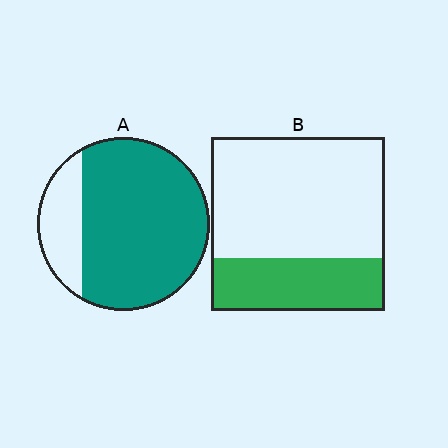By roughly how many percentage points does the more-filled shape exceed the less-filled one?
By roughly 50 percentage points (A over B).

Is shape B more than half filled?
No.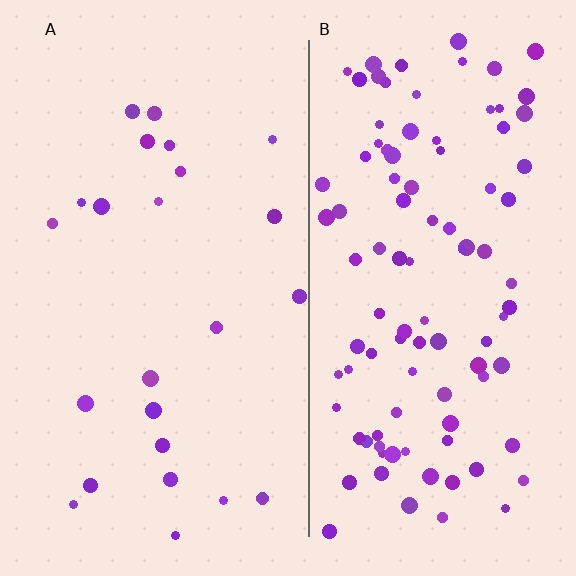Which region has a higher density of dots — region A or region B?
B (the right).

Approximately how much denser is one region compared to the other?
Approximately 4.3× — region B over region A.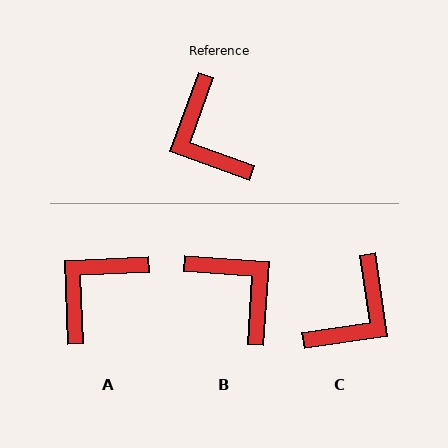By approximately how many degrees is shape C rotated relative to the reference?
Approximately 118 degrees counter-clockwise.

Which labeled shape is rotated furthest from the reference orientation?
B, about 164 degrees away.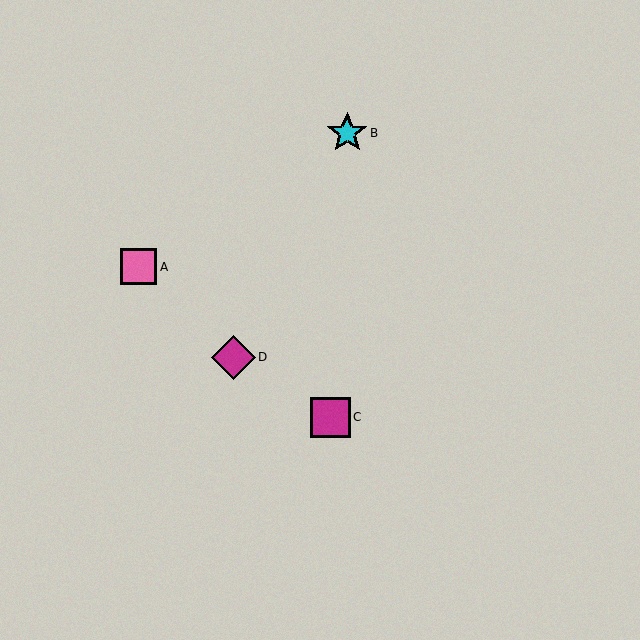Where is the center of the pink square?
The center of the pink square is at (139, 267).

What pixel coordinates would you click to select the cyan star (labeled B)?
Click at (347, 133) to select the cyan star B.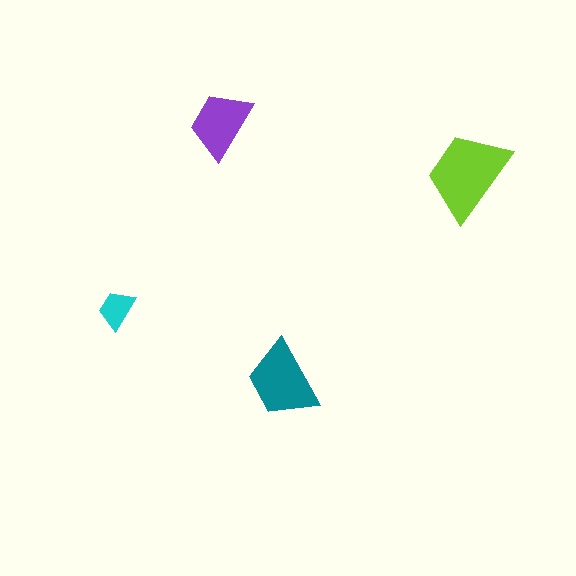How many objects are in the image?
There are 4 objects in the image.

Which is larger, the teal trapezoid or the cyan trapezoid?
The teal one.